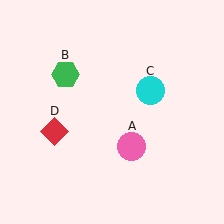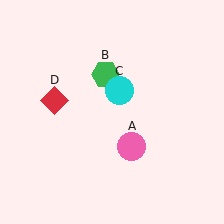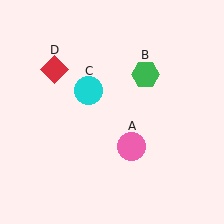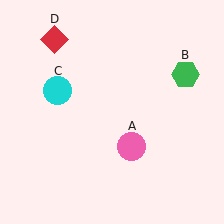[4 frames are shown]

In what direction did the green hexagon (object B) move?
The green hexagon (object B) moved right.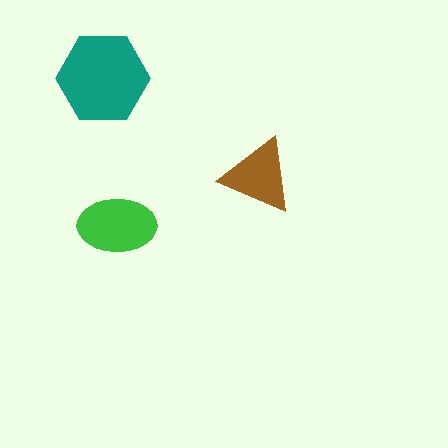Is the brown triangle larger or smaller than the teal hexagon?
Smaller.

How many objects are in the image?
There are 3 objects in the image.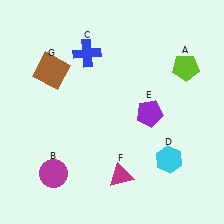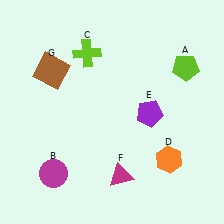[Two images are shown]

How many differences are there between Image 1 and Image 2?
There are 2 differences between the two images.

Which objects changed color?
C changed from blue to lime. D changed from cyan to orange.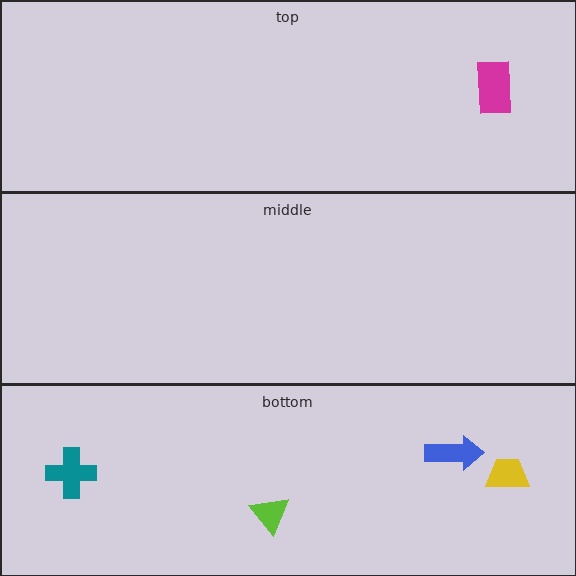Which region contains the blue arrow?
The bottom region.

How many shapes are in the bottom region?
4.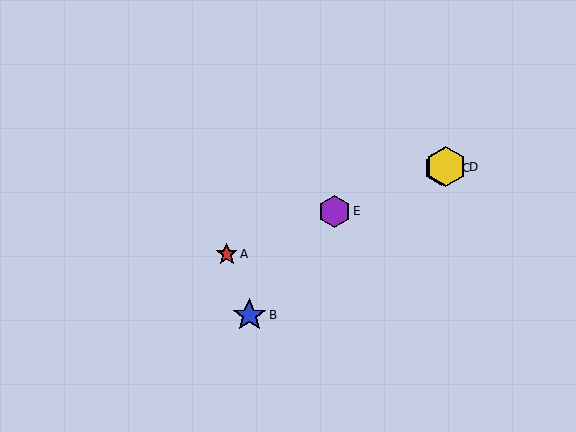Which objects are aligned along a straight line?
Objects A, C, D, E are aligned along a straight line.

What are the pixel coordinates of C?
Object C is at (441, 168).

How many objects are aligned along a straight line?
4 objects (A, C, D, E) are aligned along a straight line.